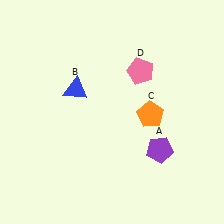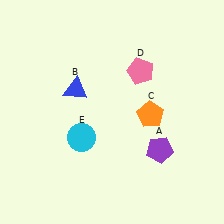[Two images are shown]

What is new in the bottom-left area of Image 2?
A cyan circle (E) was added in the bottom-left area of Image 2.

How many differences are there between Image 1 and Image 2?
There is 1 difference between the two images.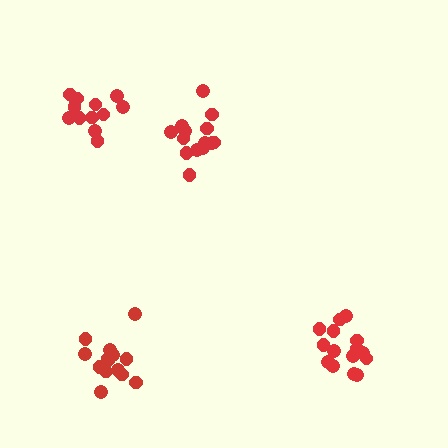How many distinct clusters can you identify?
There are 4 distinct clusters.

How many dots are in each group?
Group 1: 15 dots, Group 2: 15 dots, Group 3: 14 dots, Group 4: 13 dots (57 total).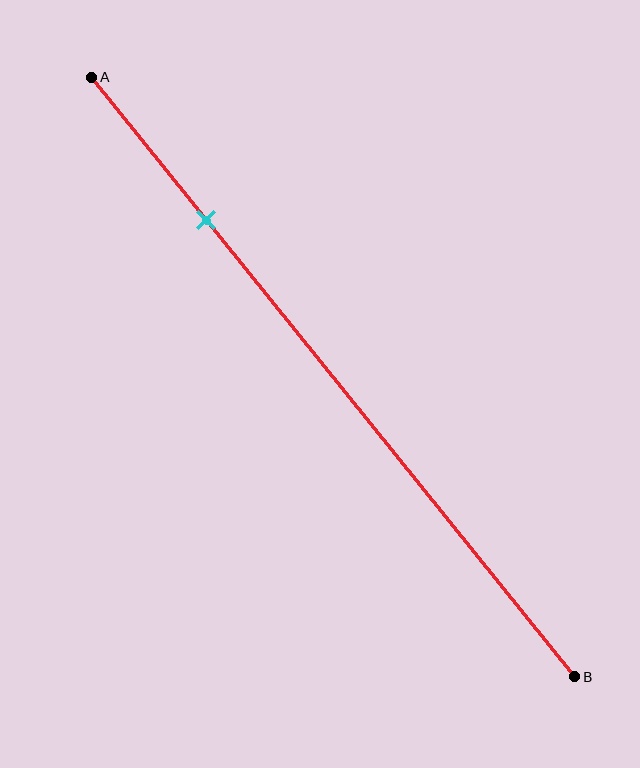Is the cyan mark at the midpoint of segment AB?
No, the mark is at about 25% from A, not at the 50% midpoint.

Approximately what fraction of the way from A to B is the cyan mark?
The cyan mark is approximately 25% of the way from A to B.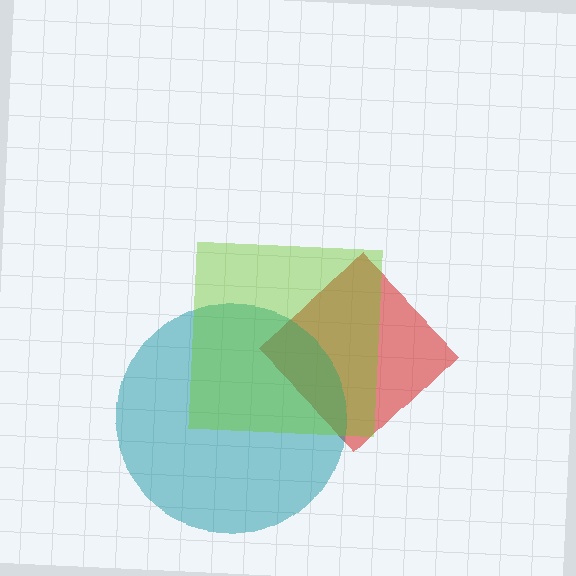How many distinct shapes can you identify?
There are 3 distinct shapes: a red diamond, a teal circle, a lime square.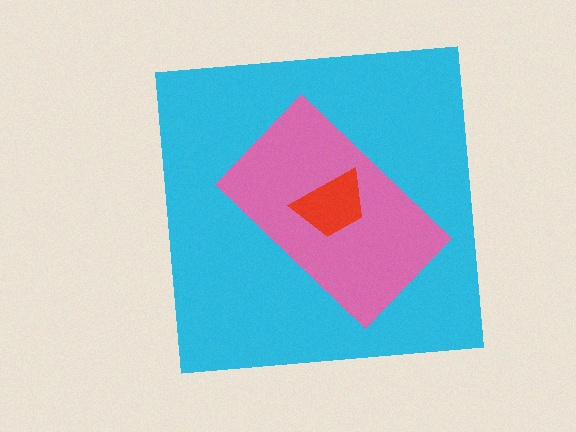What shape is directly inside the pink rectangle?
The red trapezoid.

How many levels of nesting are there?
3.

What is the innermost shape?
The red trapezoid.